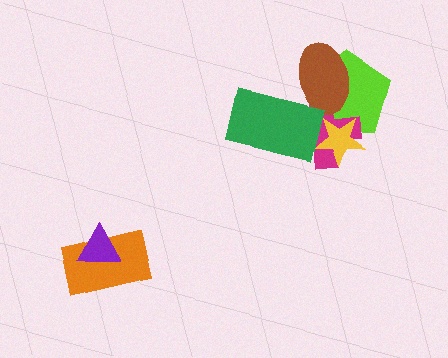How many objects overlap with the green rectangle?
3 objects overlap with the green rectangle.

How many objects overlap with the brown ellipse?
3 objects overlap with the brown ellipse.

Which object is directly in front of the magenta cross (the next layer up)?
The yellow star is directly in front of the magenta cross.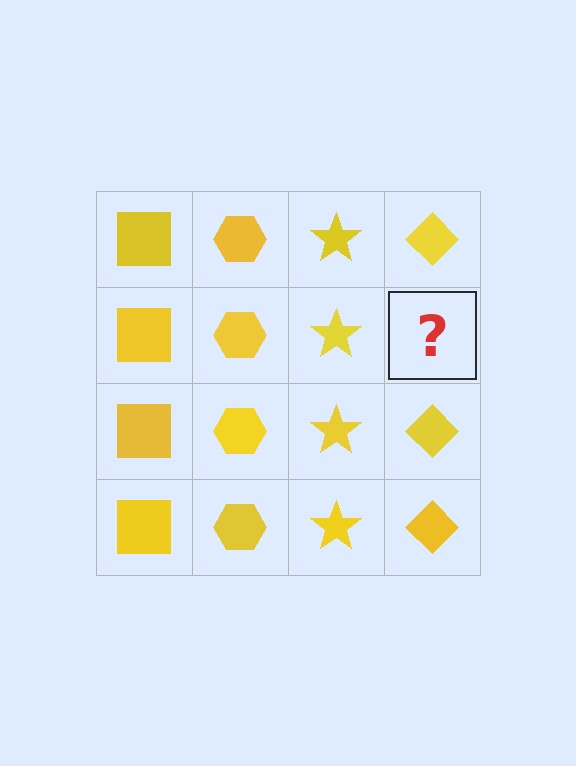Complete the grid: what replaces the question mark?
The question mark should be replaced with a yellow diamond.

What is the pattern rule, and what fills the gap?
The rule is that each column has a consistent shape. The gap should be filled with a yellow diamond.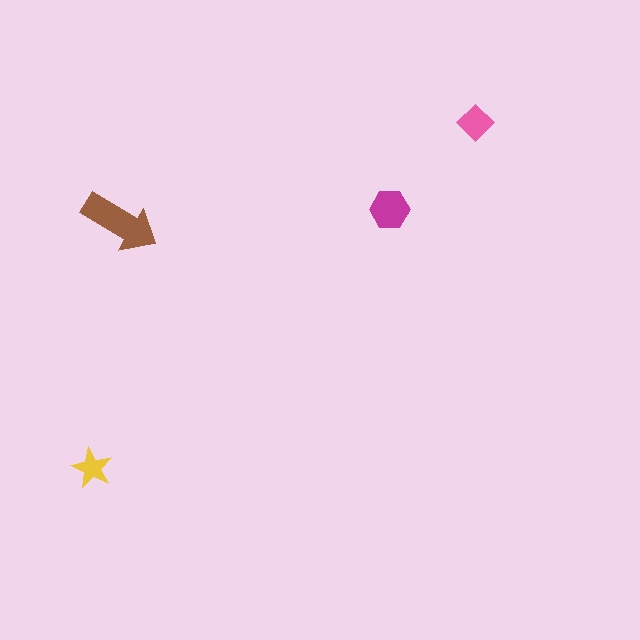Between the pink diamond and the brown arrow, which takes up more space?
The brown arrow.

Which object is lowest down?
The yellow star is bottommost.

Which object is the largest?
The brown arrow.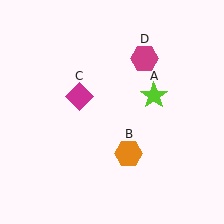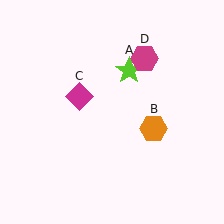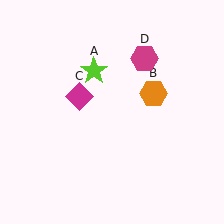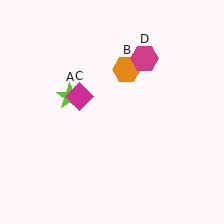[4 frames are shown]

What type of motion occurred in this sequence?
The lime star (object A), orange hexagon (object B) rotated counterclockwise around the center of the scene.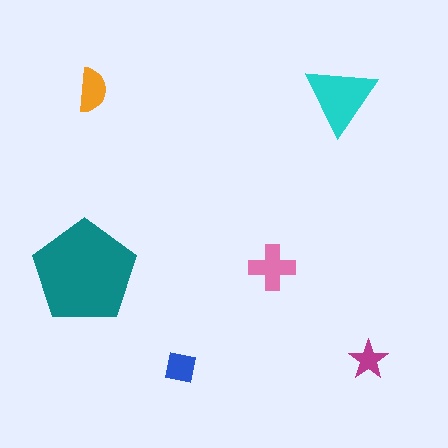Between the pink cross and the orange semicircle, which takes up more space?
The pink cross.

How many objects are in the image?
There are 6 objects in the image.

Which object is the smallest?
The magenta star.